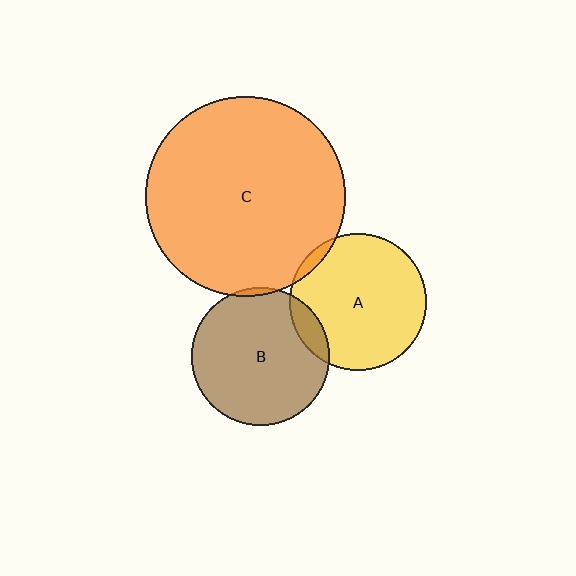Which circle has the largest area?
Circle C (orange).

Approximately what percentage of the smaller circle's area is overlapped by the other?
Approximately 5%.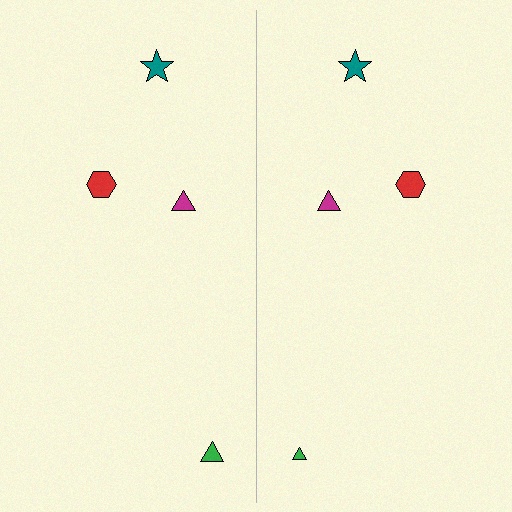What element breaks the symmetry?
The green triangle on the right side has a different size than its mirror counterpart.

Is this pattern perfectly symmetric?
No, the pattern is not perfectly symmetric. The green triangle on the right side has a different size than its mirror counterpart.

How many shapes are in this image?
There are 8 shapes in this image.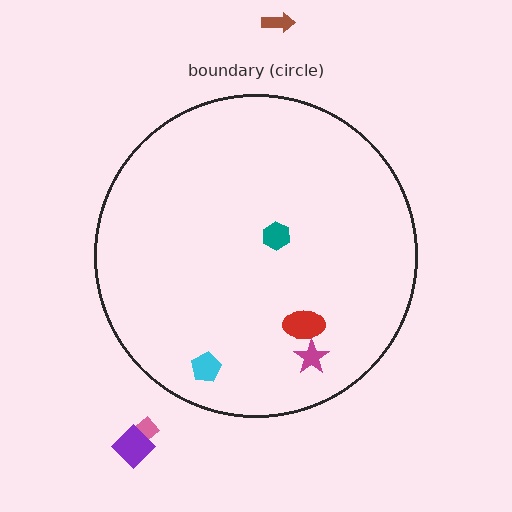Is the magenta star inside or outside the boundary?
Inside.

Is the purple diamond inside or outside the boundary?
Outside.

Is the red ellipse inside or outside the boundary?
Inside.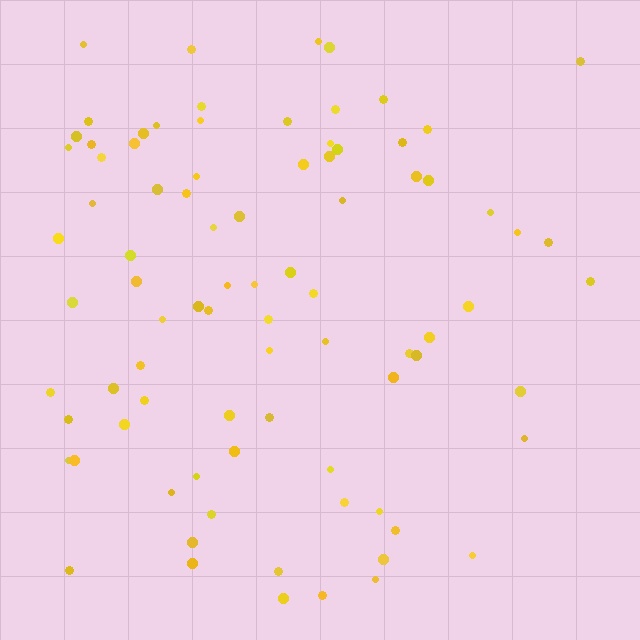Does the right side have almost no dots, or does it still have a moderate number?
Still a moderate number, just noticeably fewer than the left.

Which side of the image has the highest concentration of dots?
The left.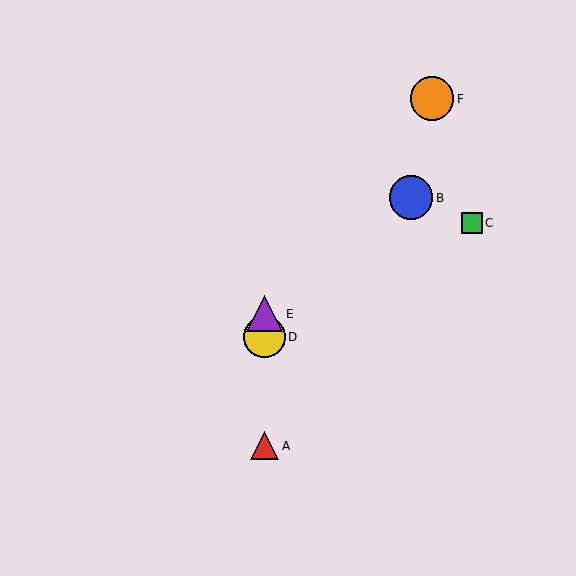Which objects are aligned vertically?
Objects A, D, E are aligned vertically.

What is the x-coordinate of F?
Object F is at x≈432.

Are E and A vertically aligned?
Yes, both are at x≈265.